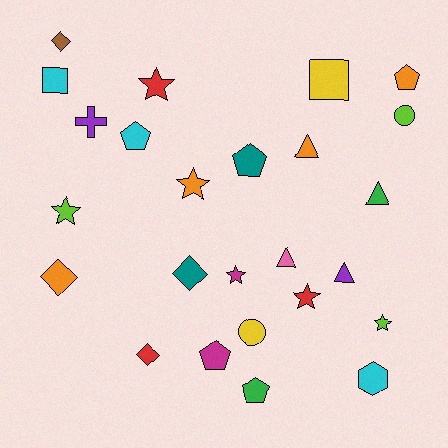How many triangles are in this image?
There are 4 triangles.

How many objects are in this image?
There are 25 objects.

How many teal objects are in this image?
There are 2 teal objects.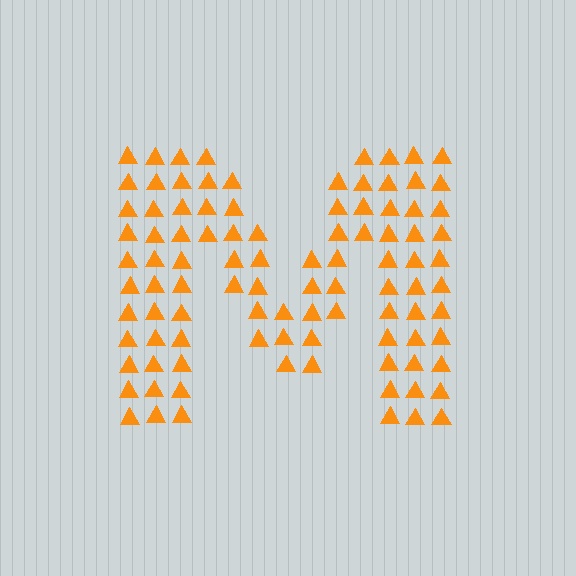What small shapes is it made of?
It is made of small triangles.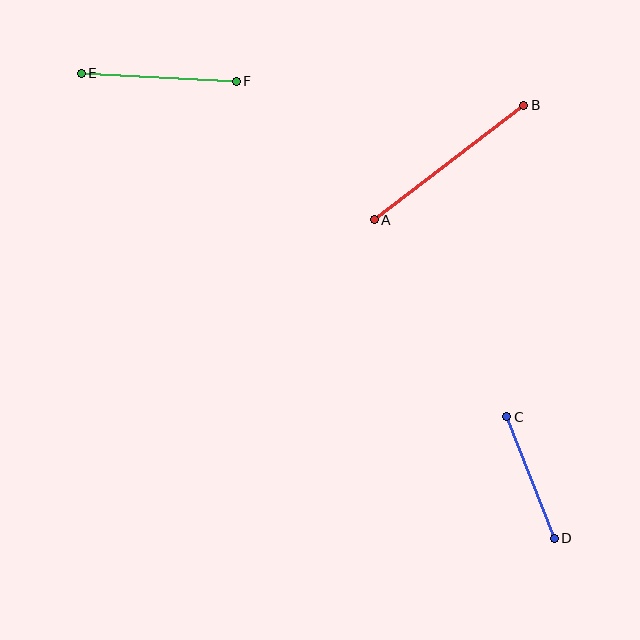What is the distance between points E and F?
The distance is approximately 155 pixels.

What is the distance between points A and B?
The distance is approximately 188 pixels.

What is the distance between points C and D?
The distance is approximately 130 pixels.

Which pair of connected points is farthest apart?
Points A and B are farthest apart.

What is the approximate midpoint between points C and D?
The midpoint is at approximately (530, 477) pixels.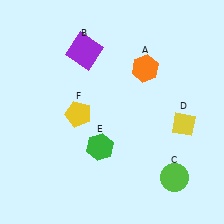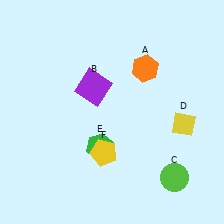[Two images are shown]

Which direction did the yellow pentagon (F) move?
The yellow pentagon (F) moved down.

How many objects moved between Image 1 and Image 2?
2 objects moved between the two images.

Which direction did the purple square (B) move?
The purple square (B) moved down.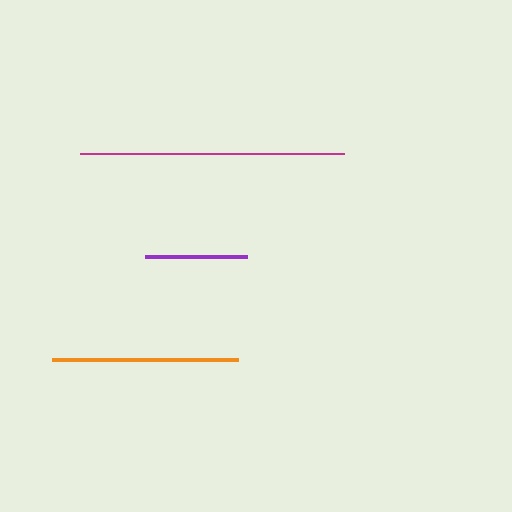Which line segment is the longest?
The magenta line is the longest at approximately 264 pixels.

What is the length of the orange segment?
The orange segment is approximately 186 pixels long.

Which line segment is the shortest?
The purple line is the shortest at approximately 102 pixels.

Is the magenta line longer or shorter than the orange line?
The magenta line is longer than the orange line.